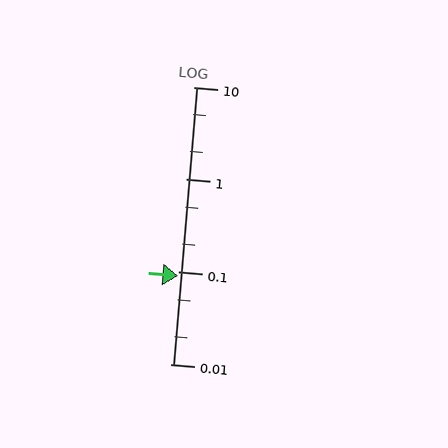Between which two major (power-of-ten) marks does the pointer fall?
The pointer is between 0.01 and 0.1.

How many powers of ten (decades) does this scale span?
The scale spans 3 decades, from 0.01 to 10.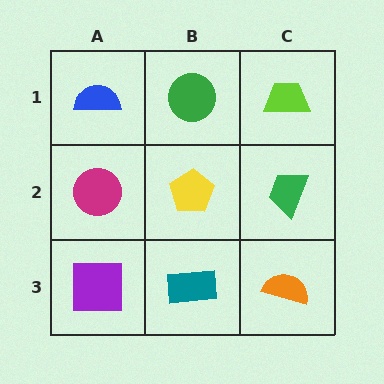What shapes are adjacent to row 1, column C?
A green trapezoid (row 2, column C), a green circle (row 1, column B).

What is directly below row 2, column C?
An orange semicircle.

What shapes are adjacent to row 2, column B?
A green circle (row 1, column B), a teal rectangle (row 3, column B), a magenta circle (row 2, column A), a green trapezoid (row 2, column C).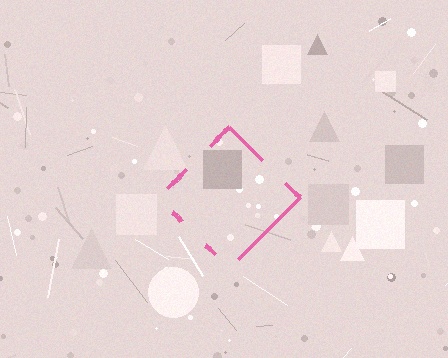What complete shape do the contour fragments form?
The contour fragments form a diamond.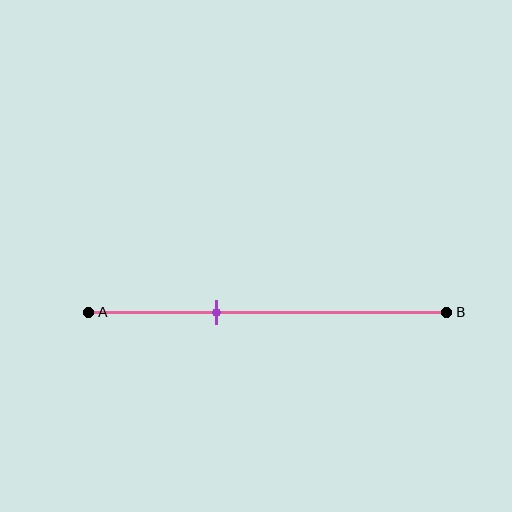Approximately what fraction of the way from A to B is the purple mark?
The purple mark is approximately 35% of the way from A to B.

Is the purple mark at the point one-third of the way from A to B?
Yes, the mark is approximately at the one-third point.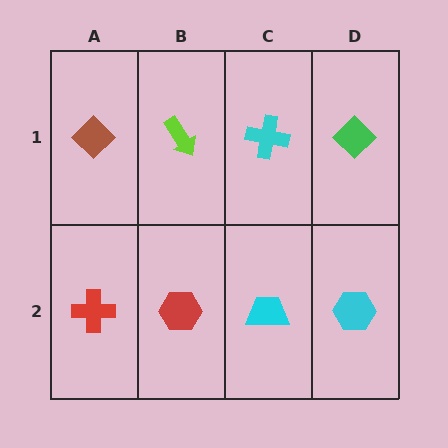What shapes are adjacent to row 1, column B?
A red hexagon (row 2, column B), a brown diamond (row 1, column A), a cyan cross (row 1, column C).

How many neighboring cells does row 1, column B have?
3.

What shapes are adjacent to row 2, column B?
A lime arrow (row 1, column B), a red cross (row 2, column A), a cyan trapezoid (row 2, column C).